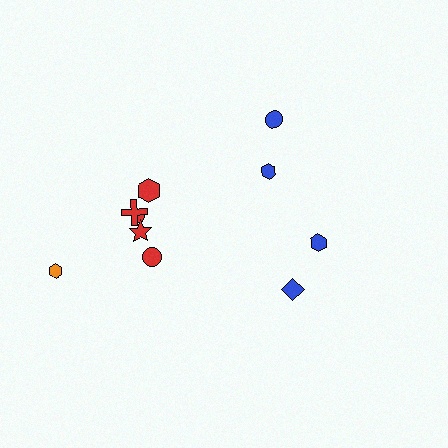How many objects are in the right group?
There are 4 objects.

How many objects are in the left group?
There are 6 objects.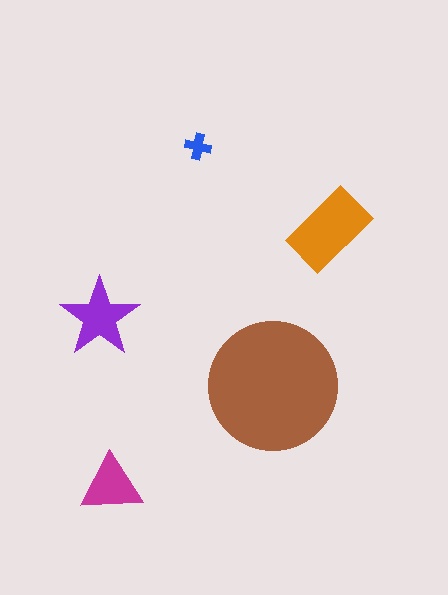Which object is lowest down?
The magenta triangle is bottommost.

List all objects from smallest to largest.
The blue cross, the magenta triangle, the purple star, the orange rectangle, the brown circle.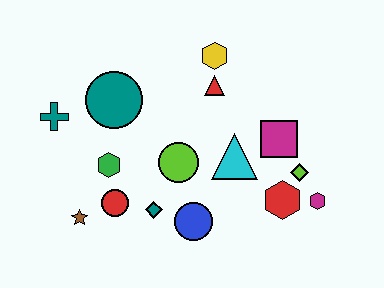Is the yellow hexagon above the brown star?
Yes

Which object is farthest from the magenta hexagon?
The teal cross is farthest from the magenta hexagon.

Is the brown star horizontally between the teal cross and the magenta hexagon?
Yes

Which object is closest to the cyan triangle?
The magenta square is closest to the cyan triangle.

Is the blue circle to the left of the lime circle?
No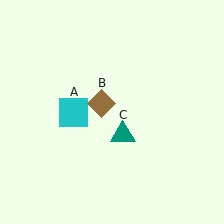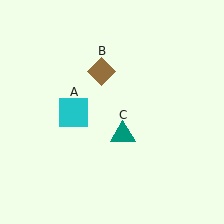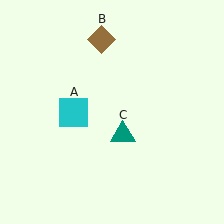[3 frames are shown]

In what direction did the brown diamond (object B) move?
The brown diamond (object B) moved up.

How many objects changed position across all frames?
1 object changed position: brown diamond (object B).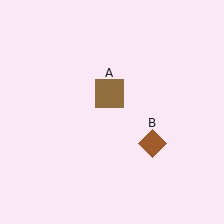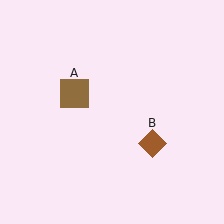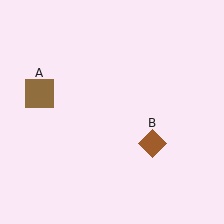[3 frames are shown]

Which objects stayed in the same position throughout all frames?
Brown diamond (object B) remained stationary.